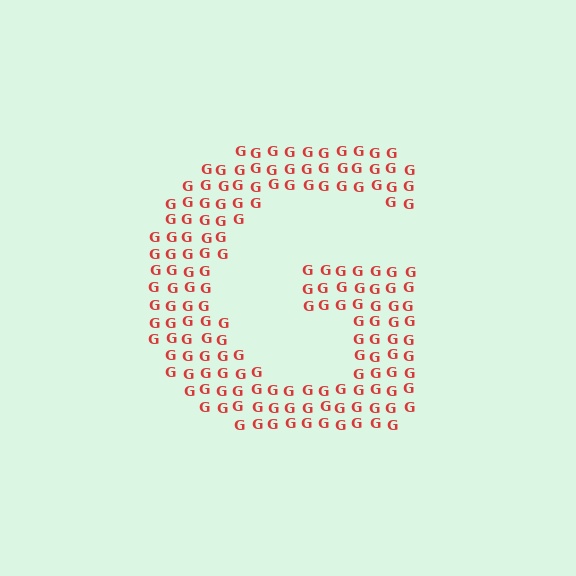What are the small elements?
The small elements are letter G's.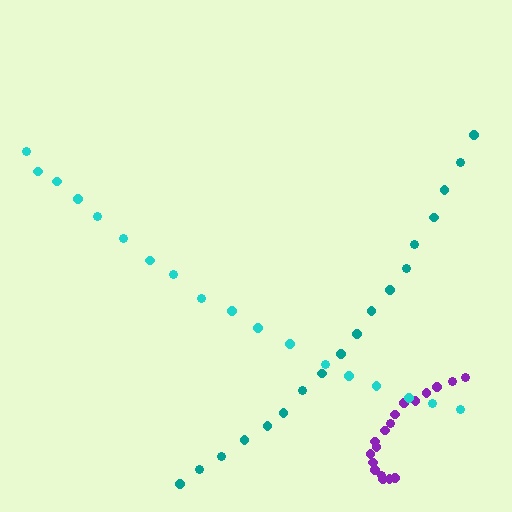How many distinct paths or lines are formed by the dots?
There are 3 distinct paths.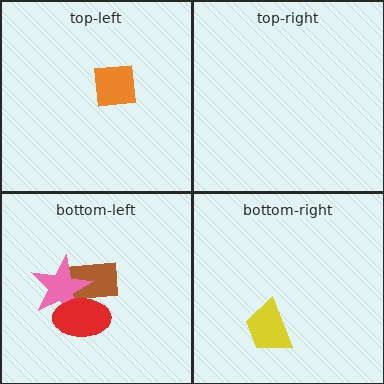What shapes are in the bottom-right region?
The yellow trapezoid.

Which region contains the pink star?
The bottom-left region.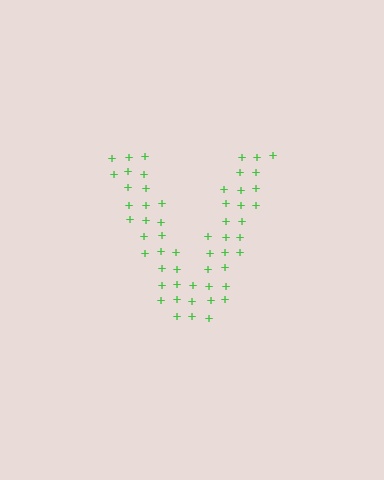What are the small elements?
The small elements are plus signs.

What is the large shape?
The large shape is the letter V.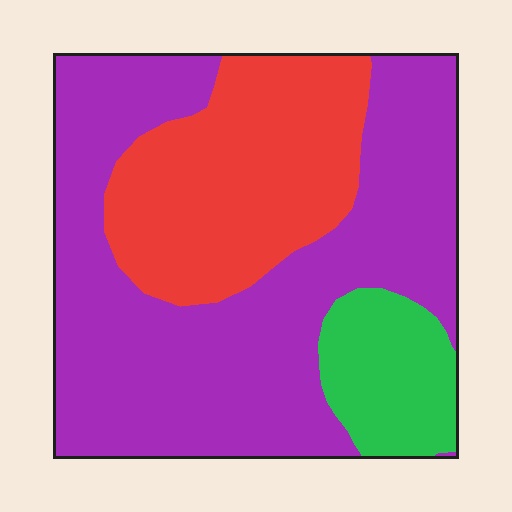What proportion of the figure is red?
Red covers 29% of the figure.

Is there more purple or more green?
Purple.